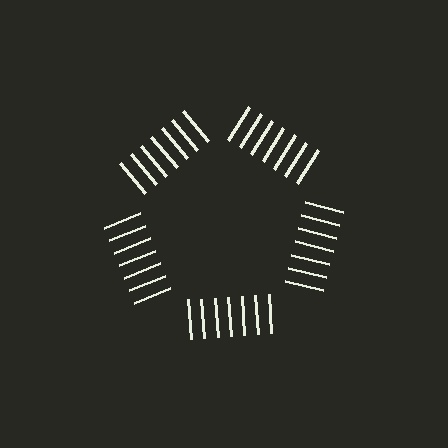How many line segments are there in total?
35 — 7 along each of the 5 edges.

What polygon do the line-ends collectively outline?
An illusory pentagon — the line segments terminate on its edges but no continuous stroke is drawn.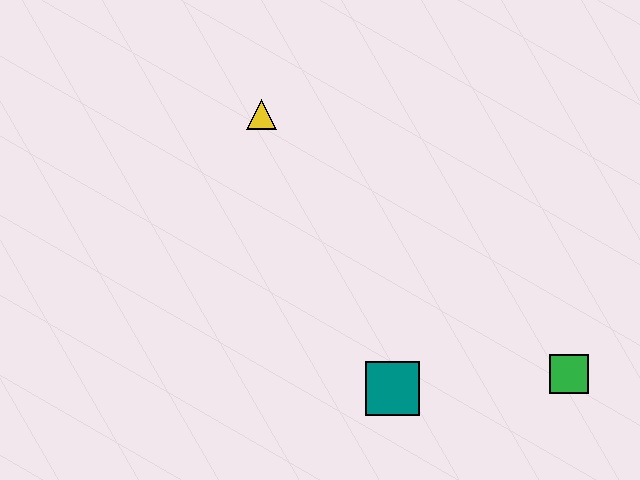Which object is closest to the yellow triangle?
The teal square is closest to the yellow triangle.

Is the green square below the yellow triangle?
Yes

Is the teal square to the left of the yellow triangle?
No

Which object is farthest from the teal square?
The yellow triangle is farthest from the teal square.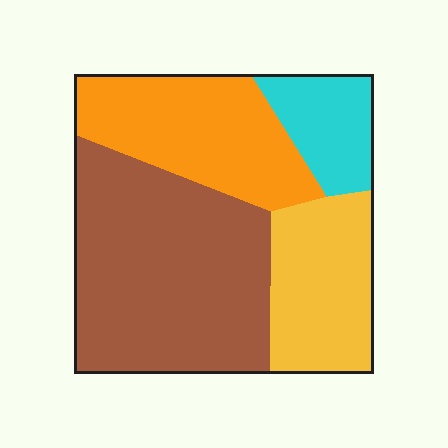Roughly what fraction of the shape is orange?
Orange takes up about one quarter (1/4) of the shape.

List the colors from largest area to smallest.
From largest to smallest: brown, orange, yellow, cyan.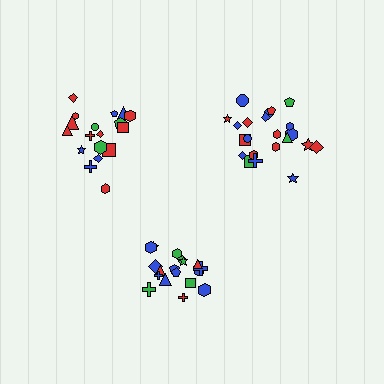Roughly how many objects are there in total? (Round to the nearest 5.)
Roughly 60 objects in total.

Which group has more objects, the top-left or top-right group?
The top-right group.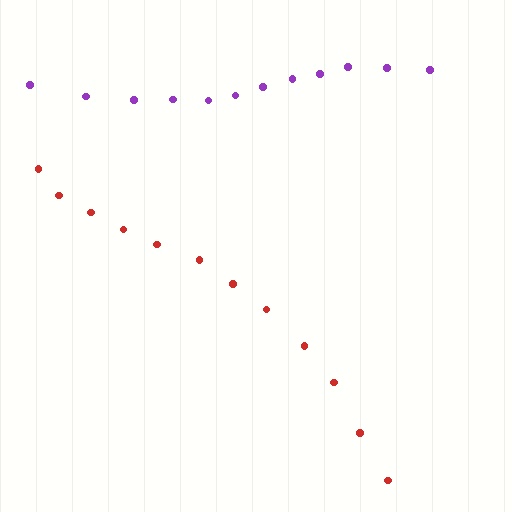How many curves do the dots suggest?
There are 2 distinct paths.